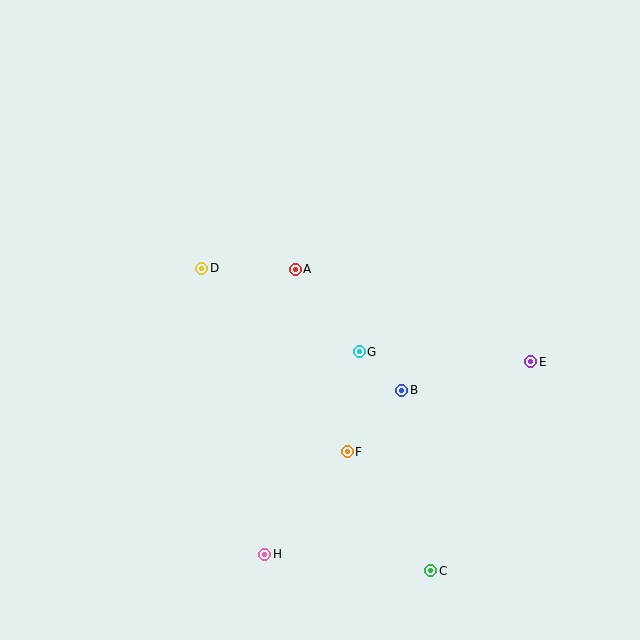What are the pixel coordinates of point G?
Point G is at (359, 352).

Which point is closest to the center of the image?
Point G at (359, 352) is closest to the center.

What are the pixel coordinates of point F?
Point F is at (347, 452).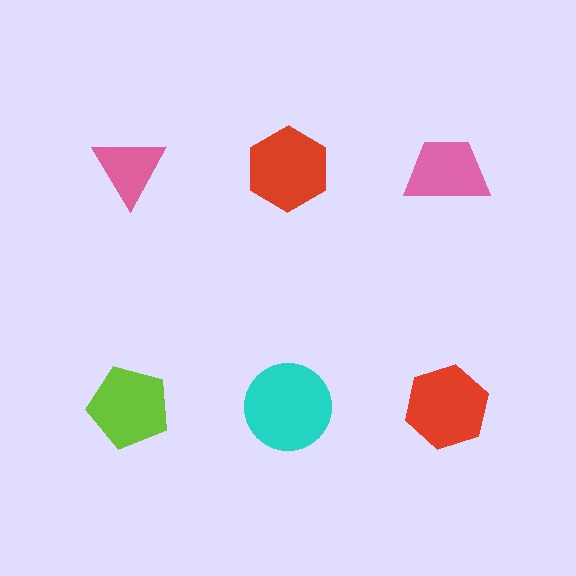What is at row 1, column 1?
A pink triangle.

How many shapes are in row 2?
3 shapes.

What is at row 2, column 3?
A red hexagon.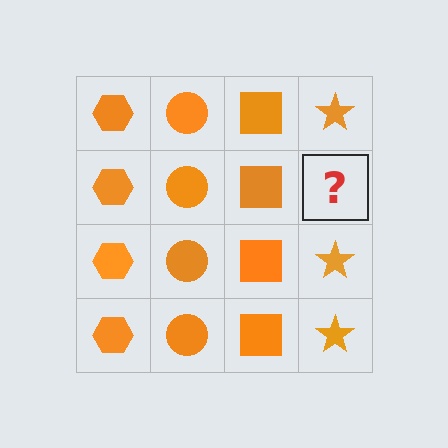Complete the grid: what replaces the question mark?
The question mark should be replaced with an orange star.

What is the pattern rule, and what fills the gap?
The rule is that each column has a consistent shape. The gap should be filled with an orange star.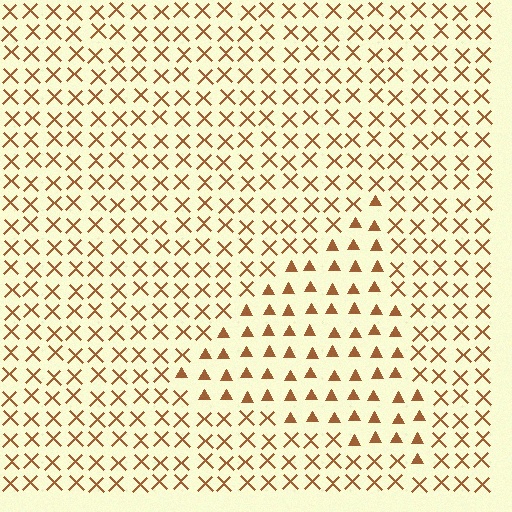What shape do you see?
I see a triangle.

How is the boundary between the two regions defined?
The boundary is defined by a change in element shape: triangles inside vs. X marks outside. All elements share the same color and spacing.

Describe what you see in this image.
The image is filled with small brown elements arranged in a uniform grid. A triangle-shaped region contains triangles, while the surrounding area contains X marks. The boundary is defined purely by the change in element shape.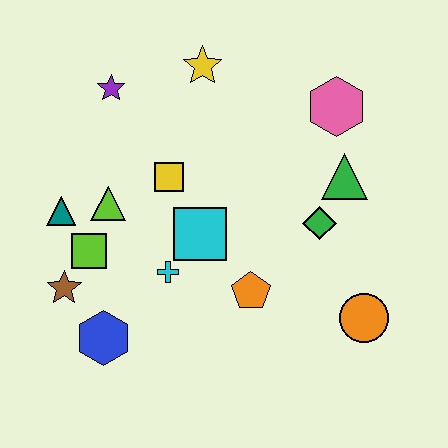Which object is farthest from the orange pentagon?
The purple star is farthest from the orange pentagon.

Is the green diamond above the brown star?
Yes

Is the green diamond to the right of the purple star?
Yes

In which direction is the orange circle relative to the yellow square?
The orange circle is to the right of the yellow square.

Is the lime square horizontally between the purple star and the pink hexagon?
No